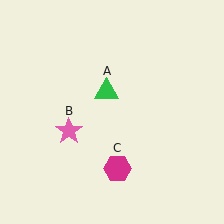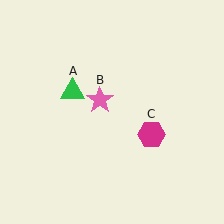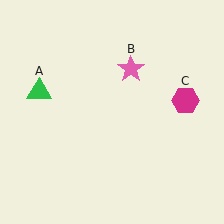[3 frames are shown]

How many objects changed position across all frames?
3 objects changed position: green triangle (object A), pink star (object B), magenta hexagon (object C).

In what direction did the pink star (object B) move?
The pink star (object B) moved up and to the right.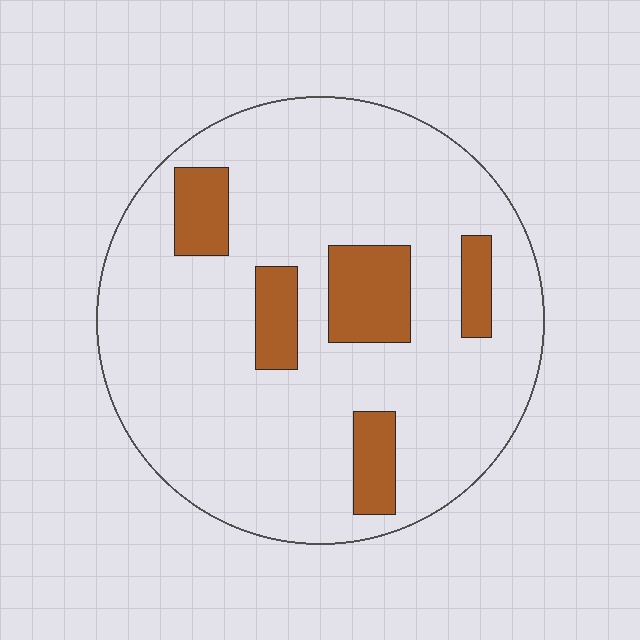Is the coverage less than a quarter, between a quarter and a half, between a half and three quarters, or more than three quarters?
Less than a quarter.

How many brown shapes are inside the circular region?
5.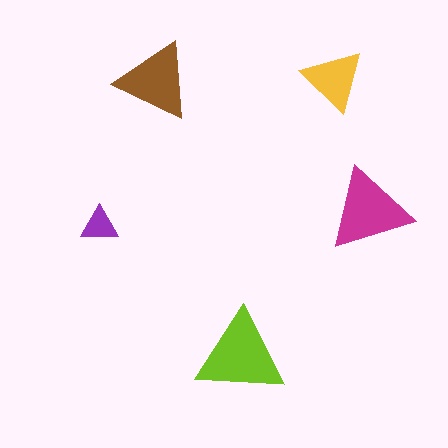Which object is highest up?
The yellow triangle is topmost.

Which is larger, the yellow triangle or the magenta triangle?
The magenta one.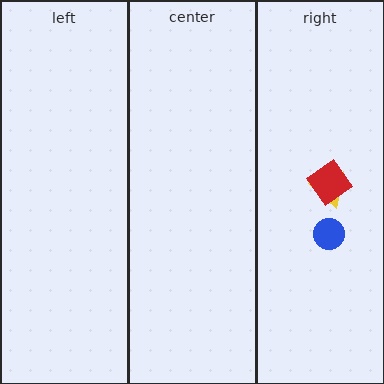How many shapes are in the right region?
3.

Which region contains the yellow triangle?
The right region.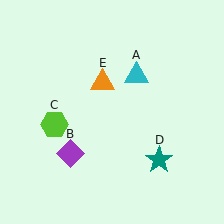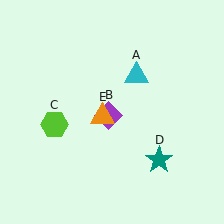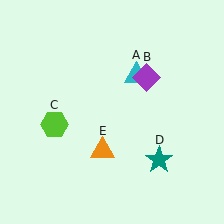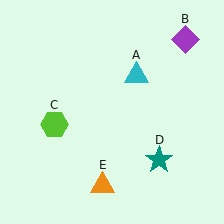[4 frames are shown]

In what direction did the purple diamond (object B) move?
The purple diamond (object B) moved up and to the right.